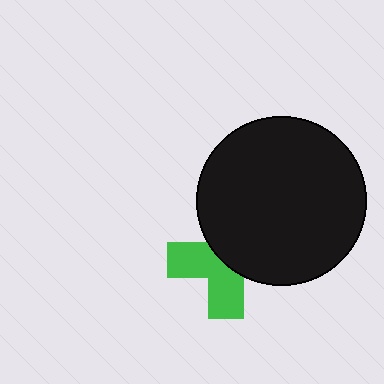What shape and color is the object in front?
The object in front is a black circle.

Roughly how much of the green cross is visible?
About half of it is visible (roughly 48%).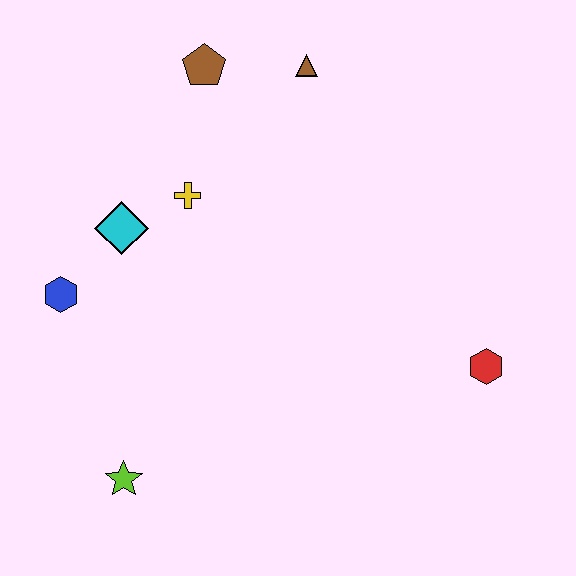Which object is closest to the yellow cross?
The cyan diamond is closest to the yellow cross.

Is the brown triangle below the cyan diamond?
No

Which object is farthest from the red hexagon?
The blue hexagon is farthest from the red hexagon.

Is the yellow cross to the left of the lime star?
No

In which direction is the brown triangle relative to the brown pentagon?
The brown triangle is to the right of the brown pentagon.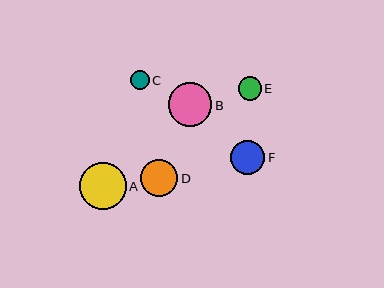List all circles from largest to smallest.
From largest to smallest: A, B, D, F, E, C.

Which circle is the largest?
Circle A is the largest with a size of approximately 47 pixels.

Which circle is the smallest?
Circle C is the smallest with a size of approximately 19 pixels.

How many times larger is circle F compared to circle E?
Circle F is approximately 1.5 times the size of circle E.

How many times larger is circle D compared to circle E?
Circle D is approximately 1.6 times the size of circle E.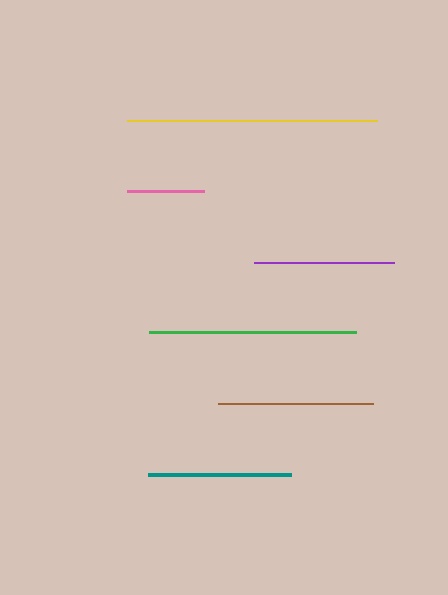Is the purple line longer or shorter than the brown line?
The brown line is longer than the purple line.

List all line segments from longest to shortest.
From longest to shortest: yellow, green, brown, teal, purple, pink.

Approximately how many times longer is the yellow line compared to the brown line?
The yellow line is approximately 1.6 times the length of the brown line.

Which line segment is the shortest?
The pink line is the shortest at approximately 76 pixels.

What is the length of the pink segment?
The pink segment is approximately 76 pixels long.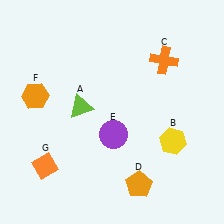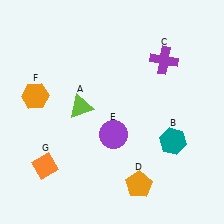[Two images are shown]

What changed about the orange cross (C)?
In Image 1, C is orange. In Image 2, it changed to purple.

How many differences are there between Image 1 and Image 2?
There are 2 differences between the two images.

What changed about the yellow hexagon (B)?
In Image 1, B is yellow. In Image 2, it changed to teal.